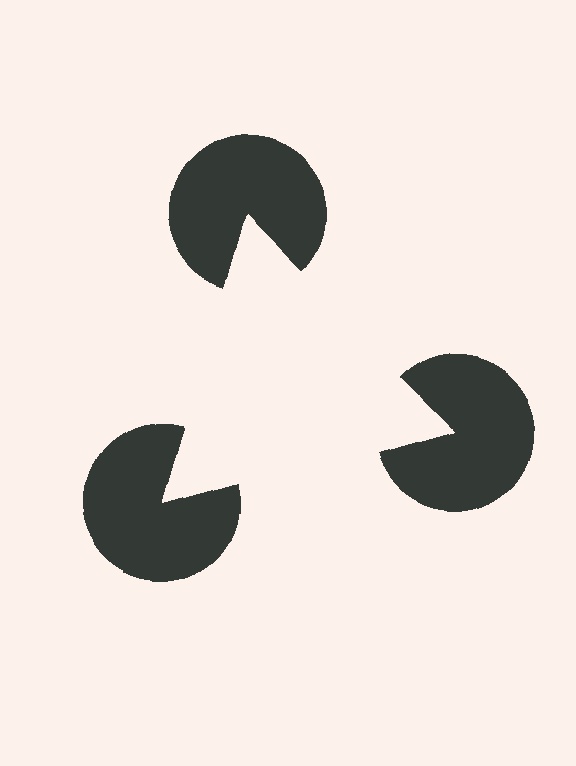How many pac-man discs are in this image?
There are 3 — one at each vertex of the illusory triangle.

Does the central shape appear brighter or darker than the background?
It typically appears slightly brighter than the background, even though no actual brightness change is drawn.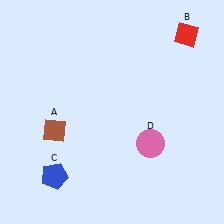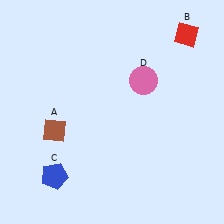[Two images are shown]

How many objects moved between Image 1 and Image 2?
1 object moved between the two images.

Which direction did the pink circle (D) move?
The pink circle (D) moved up.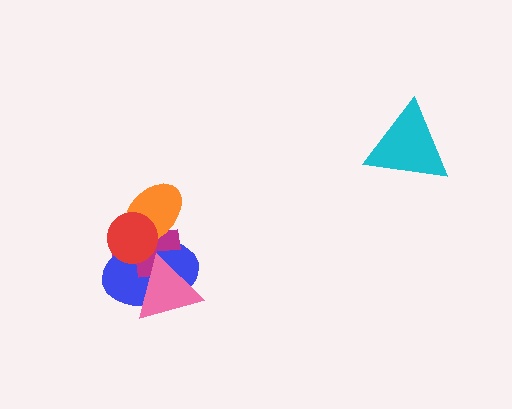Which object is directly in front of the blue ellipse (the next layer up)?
The magenta cross is directly in front of the blue ellipse.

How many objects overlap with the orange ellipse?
3 objects overlap with the orange ellipse.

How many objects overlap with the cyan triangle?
0 objects overlap with the cyan triangle.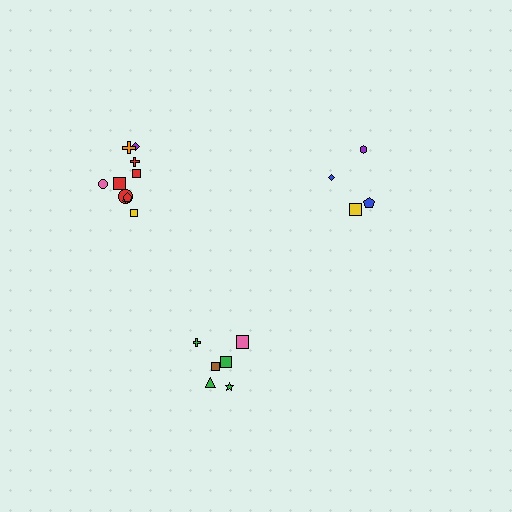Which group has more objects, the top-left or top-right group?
The top-left group.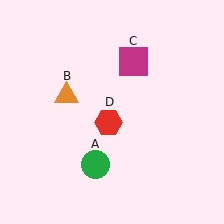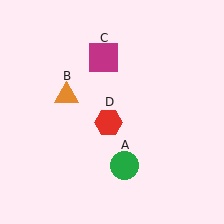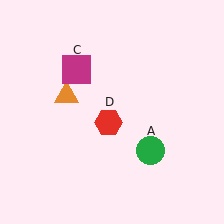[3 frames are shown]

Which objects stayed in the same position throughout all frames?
Orange triangle (object B) and red hexagon (object D) remained stationary.